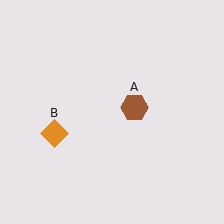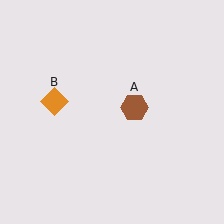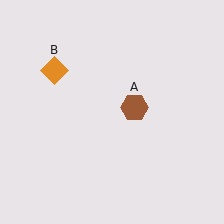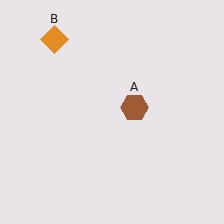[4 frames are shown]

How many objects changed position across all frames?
1 object changed position: orange diamond (object B).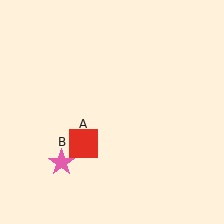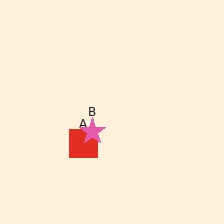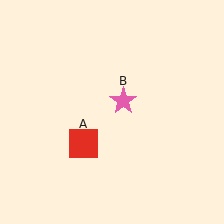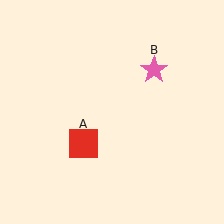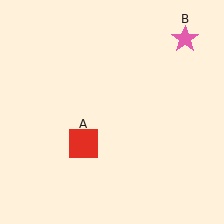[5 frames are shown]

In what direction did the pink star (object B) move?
The pink star (object B) moved up and to the right.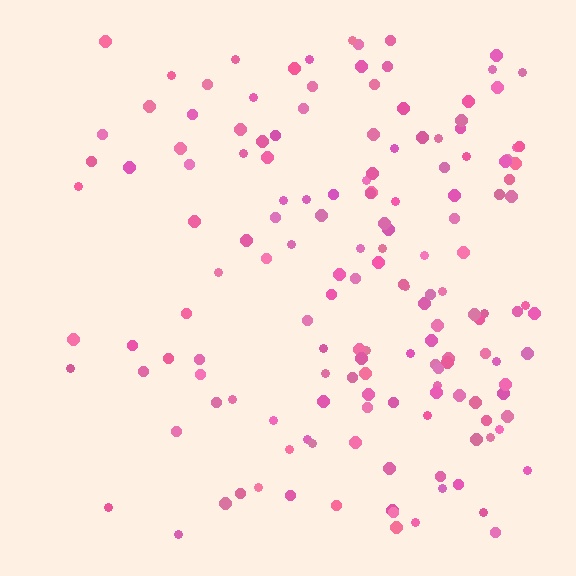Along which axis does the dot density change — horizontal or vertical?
Horizontal.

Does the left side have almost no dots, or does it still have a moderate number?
Still a moderate number, just noticeably fewer than the right.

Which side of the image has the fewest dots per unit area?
The left.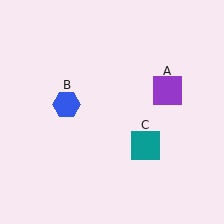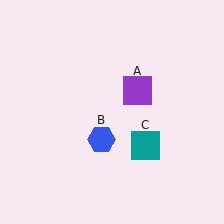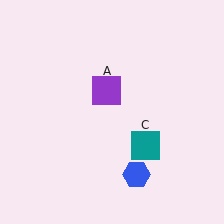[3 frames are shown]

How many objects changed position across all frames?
2 objects changed position: purple square (object A), blue hexagon (object B).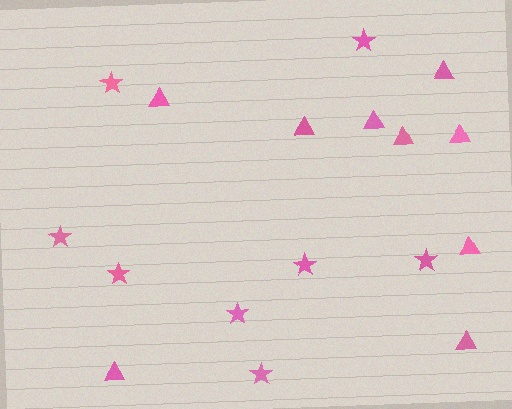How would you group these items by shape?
There are 2 groups: one group of stars (8) and one group of triangles (9).